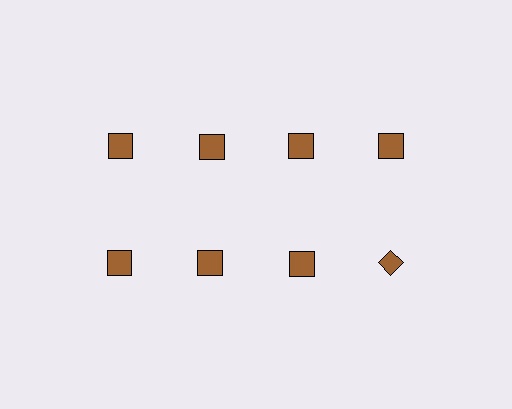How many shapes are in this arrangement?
There are 8 shapes arranged in a grid pattern.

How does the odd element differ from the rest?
It has a different shape: diamond instead of square.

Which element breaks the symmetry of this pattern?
The brown diamond in the second row, second from right column breaks the symmetry. All other shapes are brown squares.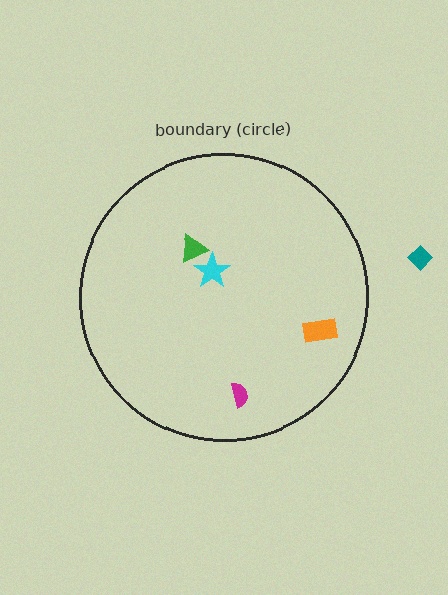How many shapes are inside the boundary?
4 inside, 1 outside.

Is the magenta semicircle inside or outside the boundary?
Inside.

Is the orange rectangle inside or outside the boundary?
Inside.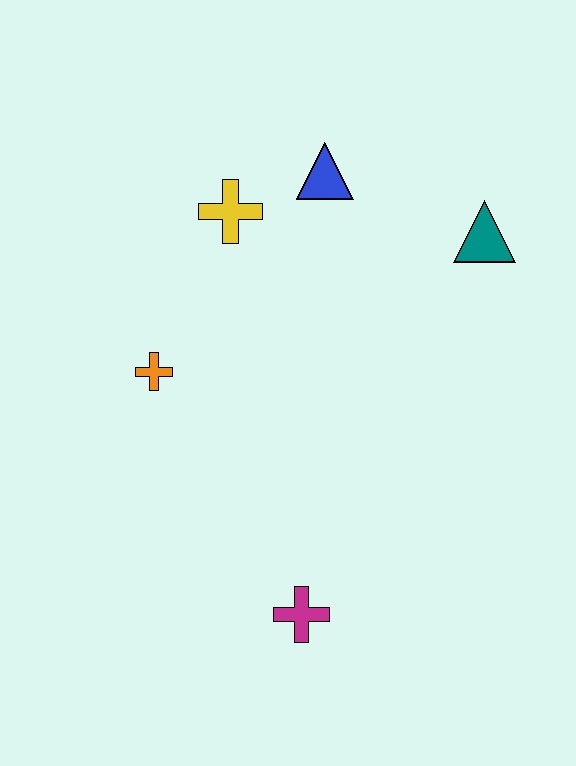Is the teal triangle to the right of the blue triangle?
Yes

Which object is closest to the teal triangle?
The blue triangle is closest to the teal triangle.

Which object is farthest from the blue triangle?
The magenta cross is farthest from the blue triangle.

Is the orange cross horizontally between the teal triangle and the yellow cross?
No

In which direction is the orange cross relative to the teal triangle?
The orange cross is to the left of the teal triangle.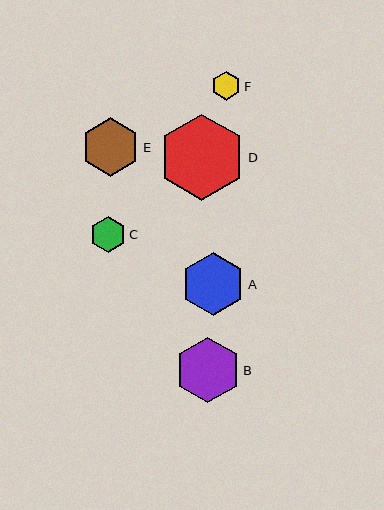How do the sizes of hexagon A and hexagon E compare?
Hexagon A and hexagon E are approximately the same size.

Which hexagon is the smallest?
Hexagon F is the smallest with a size of approximately 29 pixels.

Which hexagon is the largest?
Hexagon D is the largest with a size of approximately 86 pixels.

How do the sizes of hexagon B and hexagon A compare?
Hexagon B and hexagon A are approximately the same size.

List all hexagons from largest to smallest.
From largest to smallest: D, B, A, E, C, F.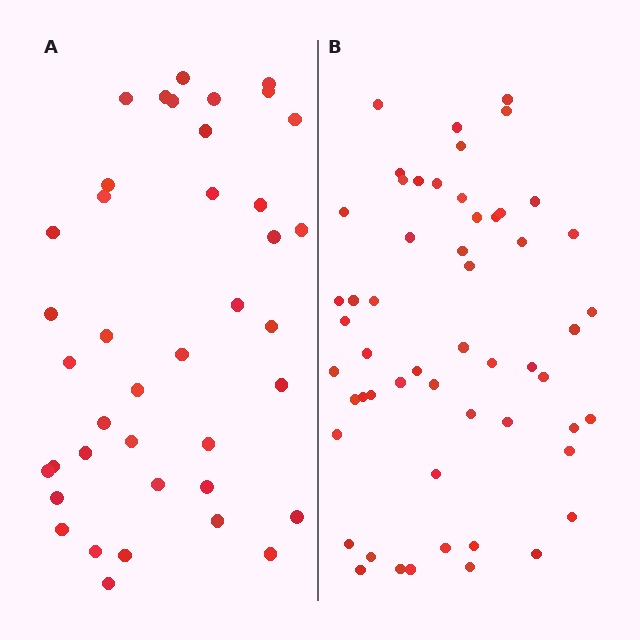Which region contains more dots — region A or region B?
Region B (the right region) has more dots.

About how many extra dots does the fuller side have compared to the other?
Region B has approximately 15 more dots than region A.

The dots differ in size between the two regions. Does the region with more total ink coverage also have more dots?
No. Region A has more total ink coverage because its dots are larger, but region B actually contains more individual dots. Total area can be misleading — the number of items is what matters here.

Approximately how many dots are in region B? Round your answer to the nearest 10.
About 60 dots. (The exact count is 55, which rounds to 60.)